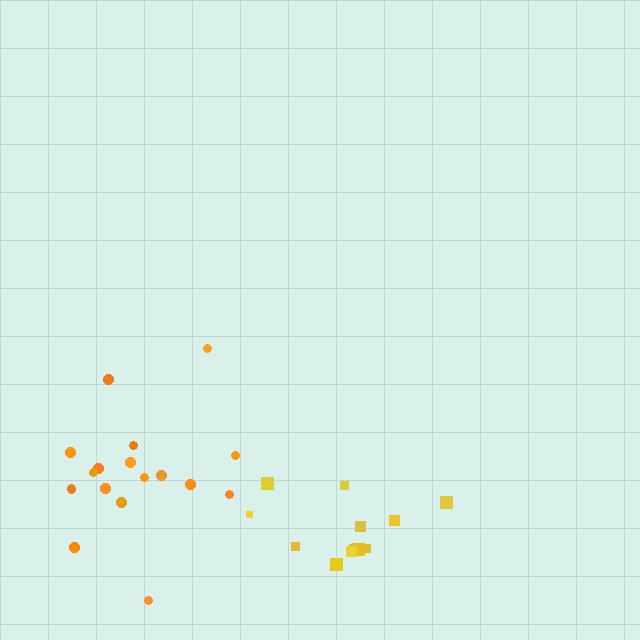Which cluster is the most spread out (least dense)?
Yellow.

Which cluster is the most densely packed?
Orange.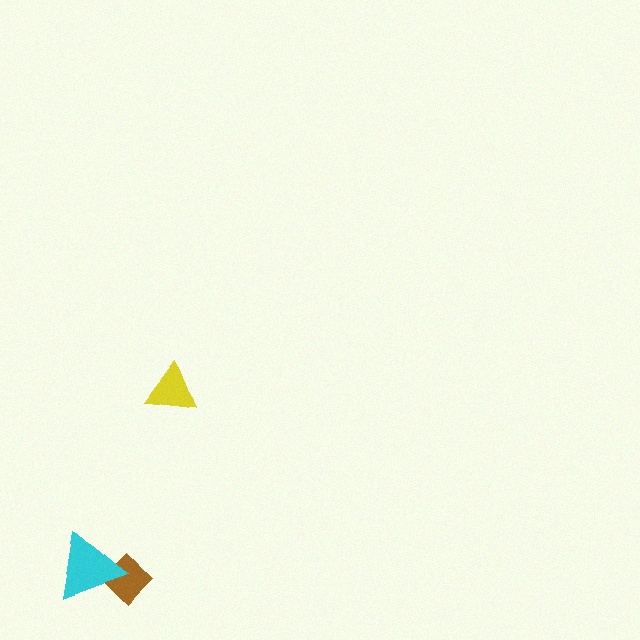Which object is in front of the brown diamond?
The cyan triangle is in front of the brown diamond.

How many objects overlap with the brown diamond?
1 object overlaps with the brown diamond.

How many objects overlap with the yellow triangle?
0 objects overlap with the yellow triangle.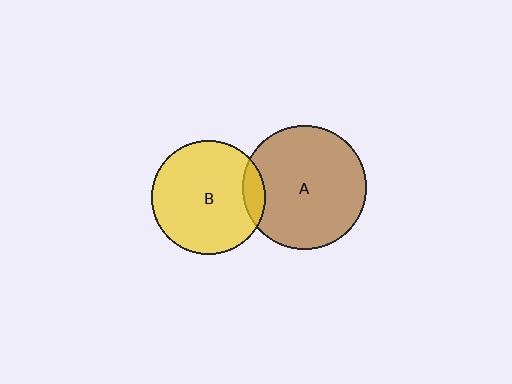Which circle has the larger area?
Circle A (brown).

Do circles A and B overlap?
Yes.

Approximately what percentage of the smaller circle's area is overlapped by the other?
Approximately 10%.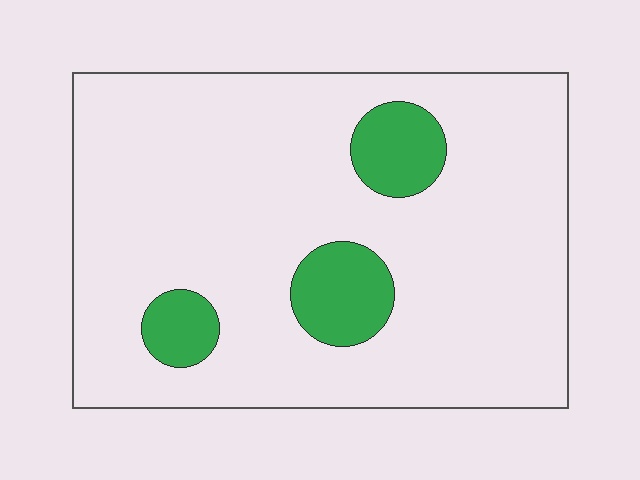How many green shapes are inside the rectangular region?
3.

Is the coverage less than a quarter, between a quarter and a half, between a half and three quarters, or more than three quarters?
Less than a quarter.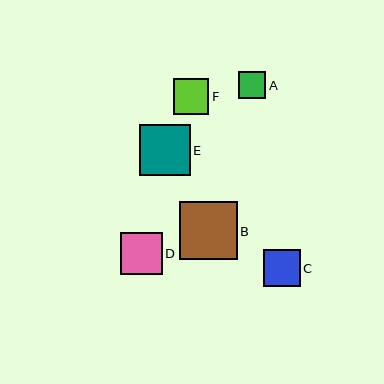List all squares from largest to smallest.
From largest to smallest: B, E, D, C, F, A.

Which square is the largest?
Square B is the largest with a size of approximately 58 pixels.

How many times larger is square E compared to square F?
Square E is approximately 1.4 times the size of square F.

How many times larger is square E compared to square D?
Square E is approximately 1.2 times the size of square D.